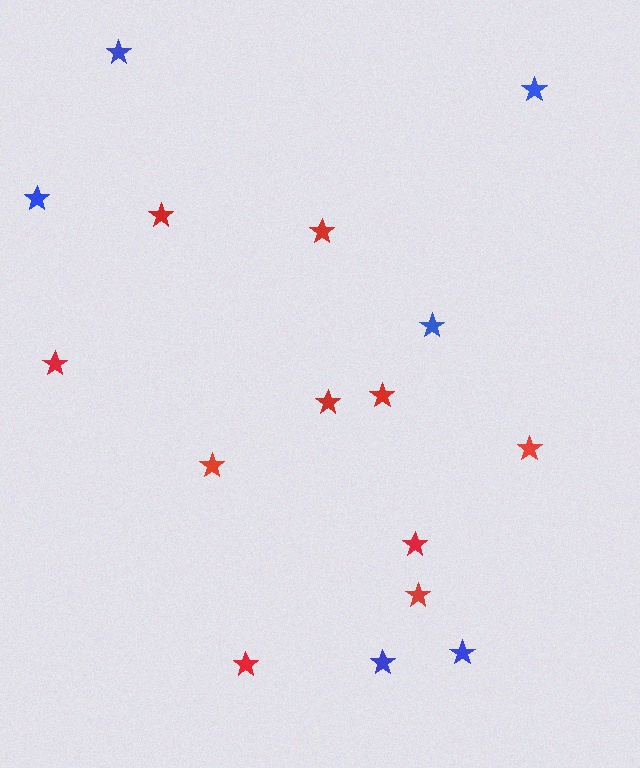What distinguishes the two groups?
There are 2 groups: one group of blue stars (6) and one group of red stars (10).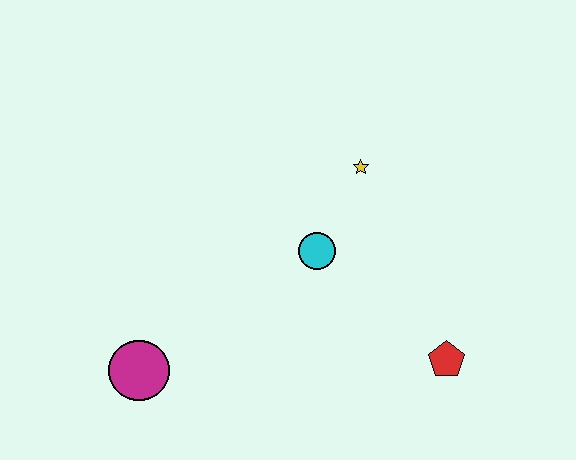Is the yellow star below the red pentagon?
No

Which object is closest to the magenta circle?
The cyan circle is closest to the magenta circle.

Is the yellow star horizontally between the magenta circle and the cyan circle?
No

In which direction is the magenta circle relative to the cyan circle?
The magenta circle is to the left of the cyan circle.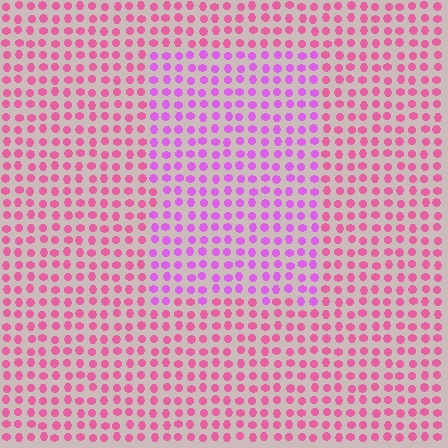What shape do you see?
I see a rectangle.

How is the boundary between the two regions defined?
The boundary is defined purely by a slight shift in hue (about 36 degrees). Spacing, size, and orientation are identical on both sides.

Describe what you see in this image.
The image is filled with small pink elements in a uniform arrangement. A rectangle-shaped region is visible where the elements are tinted to a slightly different hue, forming a subtle color boundary.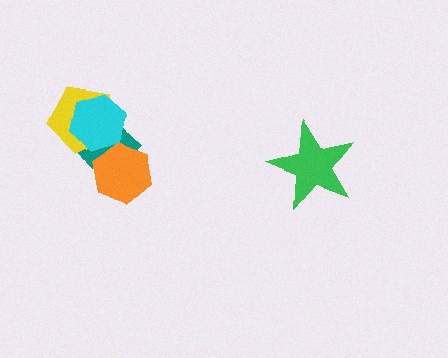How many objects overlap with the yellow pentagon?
2 objects overlap with the yellow pentagon.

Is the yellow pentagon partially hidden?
Yes, it is partially covered by another shape.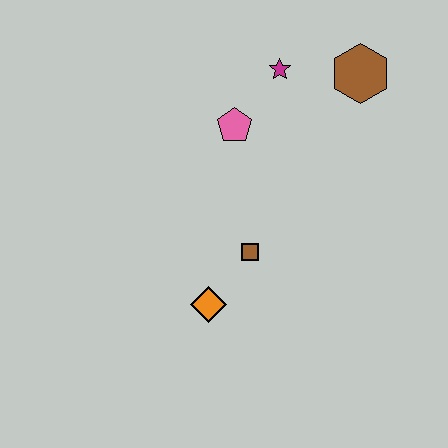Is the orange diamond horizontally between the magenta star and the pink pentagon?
No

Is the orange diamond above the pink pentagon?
No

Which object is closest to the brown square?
The orange diamond is closest to the brown square.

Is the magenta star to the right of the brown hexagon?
No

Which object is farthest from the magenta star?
The orange diamond is farthest from the magenta star.